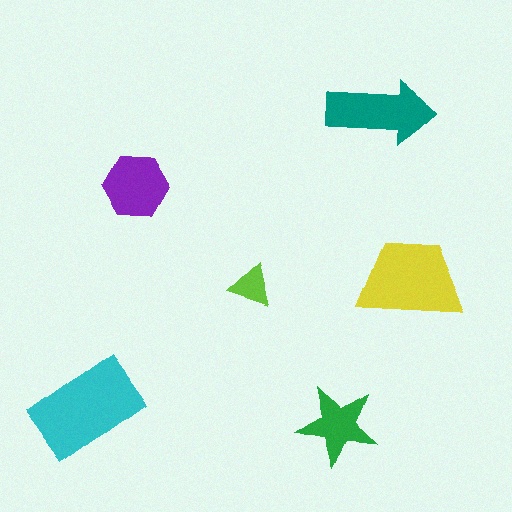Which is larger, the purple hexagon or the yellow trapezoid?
The yellow trapezoid.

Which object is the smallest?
The lime triangle.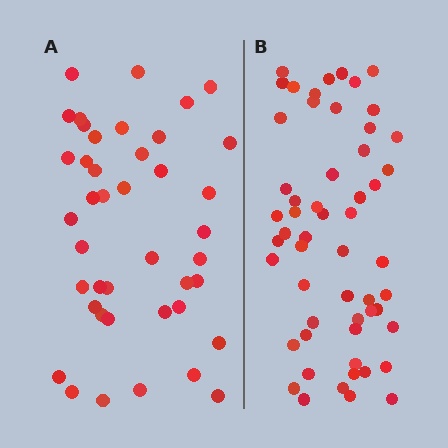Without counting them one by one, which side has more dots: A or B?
Region B (the right region) has more dots.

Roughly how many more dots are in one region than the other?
Region B has approximately 15 more dots than region A.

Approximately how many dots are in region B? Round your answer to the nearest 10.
About 60 dots. (The exact count is 55, which rounds to 60.)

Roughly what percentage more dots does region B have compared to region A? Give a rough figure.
About 30% more.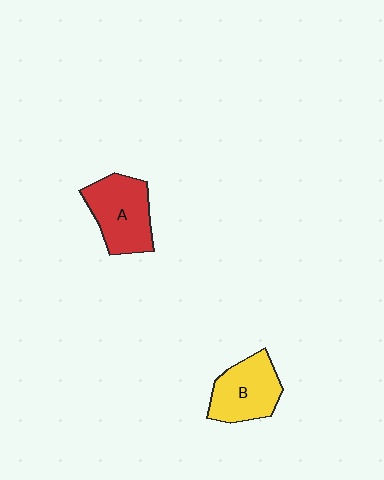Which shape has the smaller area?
Shape B (yellow).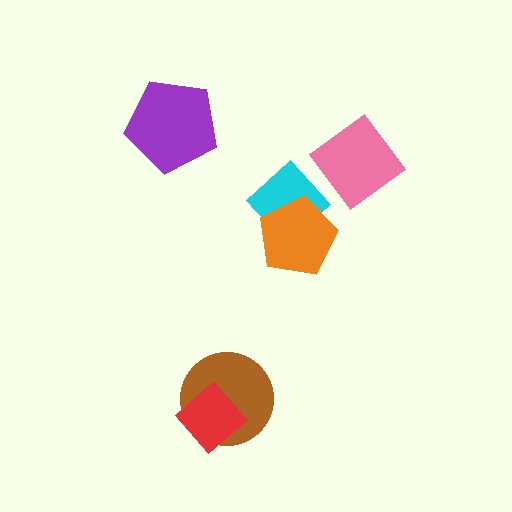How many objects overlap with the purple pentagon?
0 objects overlap with the purple pentagon.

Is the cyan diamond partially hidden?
Yes, it is partially covered by another shape.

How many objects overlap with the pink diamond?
0 objects overlap with the pink diamond.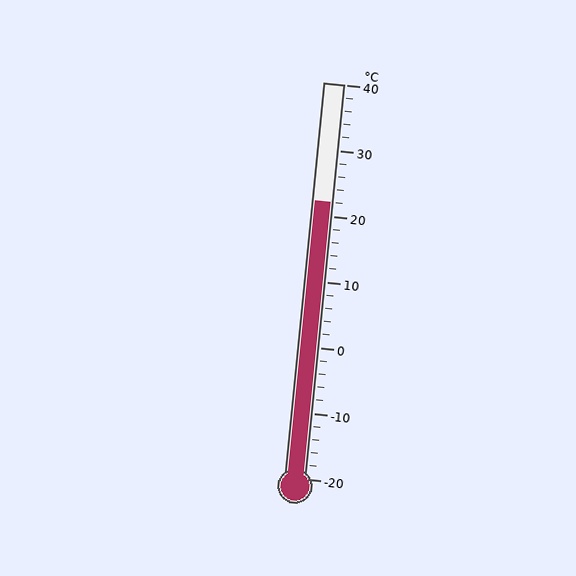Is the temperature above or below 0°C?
The temperature is above 0°C.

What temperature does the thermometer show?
The thermometer shows approximately 22°C.